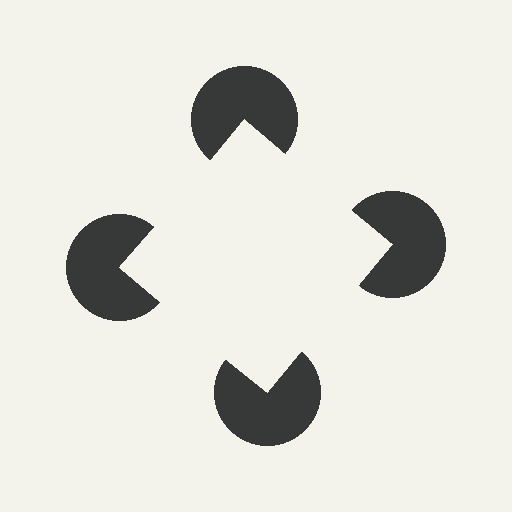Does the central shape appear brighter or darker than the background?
It typically appears slightly brighter than the background, even though no actual brightness change is drawn.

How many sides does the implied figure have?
4 sides.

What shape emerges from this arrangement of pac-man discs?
An illusory square — its edges are inferred from the aligned wedge cuts in the pac-man discs, not physically drawn.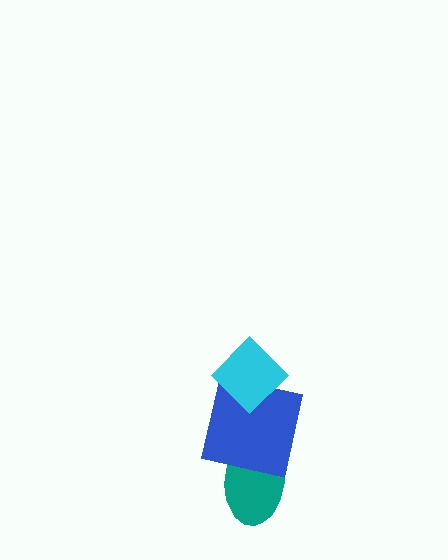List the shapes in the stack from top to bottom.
From top to bottom: the cyan diamond, the blue square, the teal ellipse.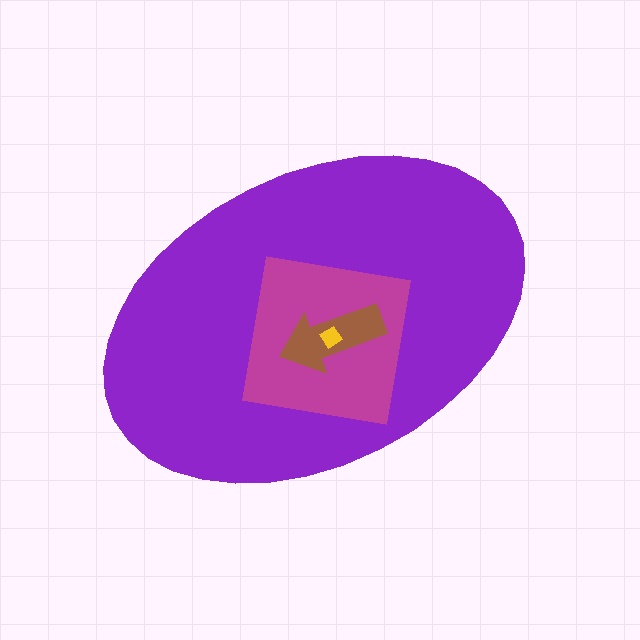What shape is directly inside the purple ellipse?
The magenta square.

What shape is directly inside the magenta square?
The brown arrow.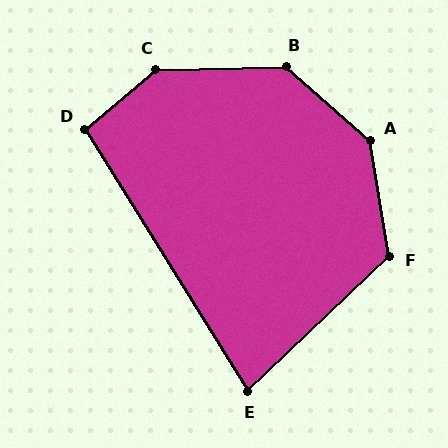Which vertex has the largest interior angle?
C, at approximately 141 degrees.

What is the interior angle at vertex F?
Approximately 124 degrees (obtuse).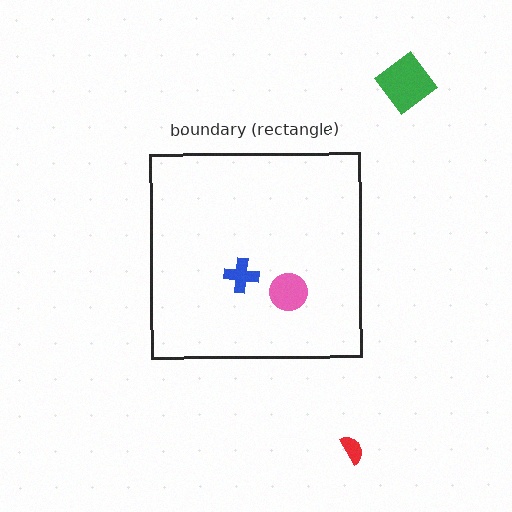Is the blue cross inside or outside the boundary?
Inside.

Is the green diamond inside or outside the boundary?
Outside.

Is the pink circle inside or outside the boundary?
Inside.